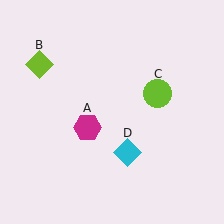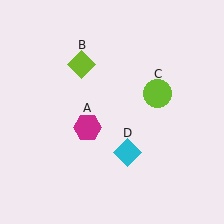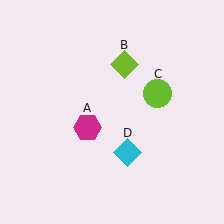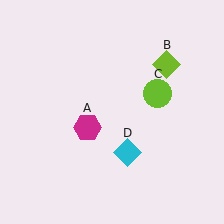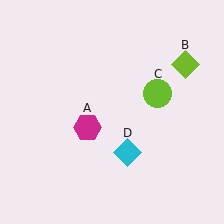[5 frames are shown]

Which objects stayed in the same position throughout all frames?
Magenta hexagon (object A) and lime circle (object C) and cyan diamond (object D) remained stationary.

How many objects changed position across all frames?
1 object changed position: lime diamond (object B).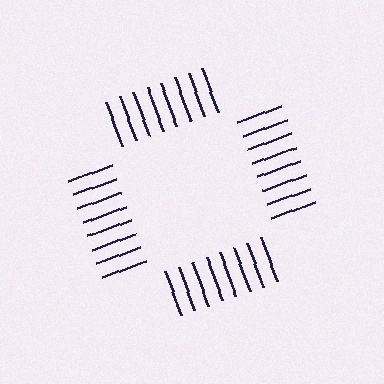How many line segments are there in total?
32 — 8 along each of the 4 edges.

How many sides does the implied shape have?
4 sides — the line-ends trace a square.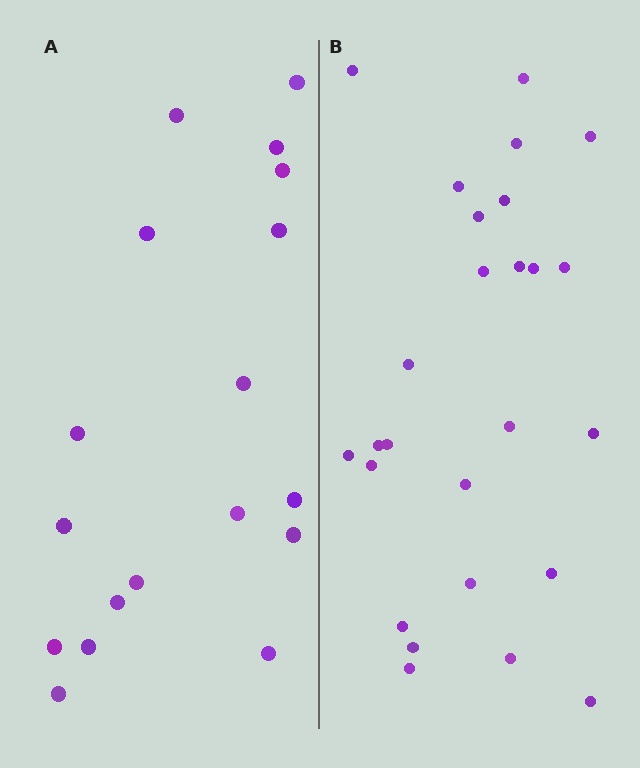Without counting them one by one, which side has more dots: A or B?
Region B (the right region) has more dots.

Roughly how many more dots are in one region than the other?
Region B has roughly 8 or so more dots than region A.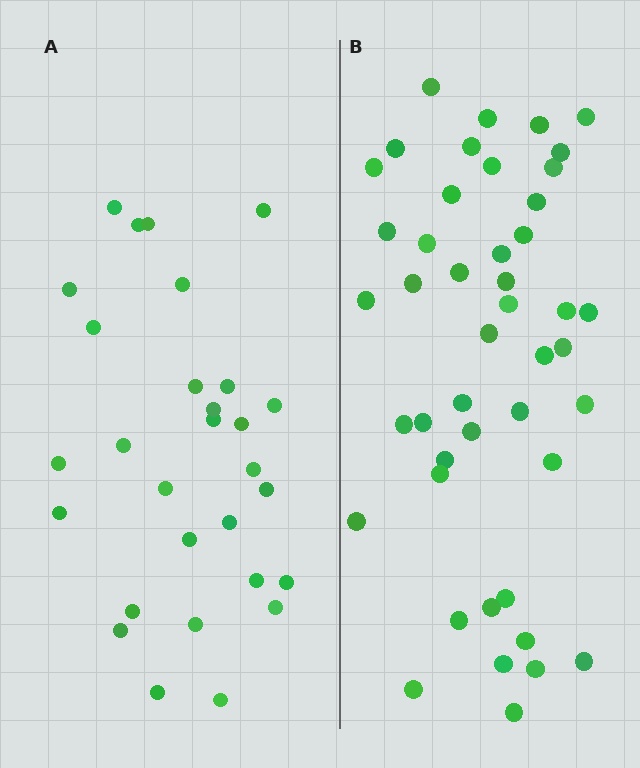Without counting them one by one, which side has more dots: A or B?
Region B (the right region) has more dots.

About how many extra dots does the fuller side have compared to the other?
Region B has approximately 15 more dots than region A.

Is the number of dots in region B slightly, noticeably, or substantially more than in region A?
Region B has substantially more. The ratio is roughly 1.6 to 1.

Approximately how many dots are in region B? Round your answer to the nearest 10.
About 40 dots. (The exact count is 45, which rounds to 40.)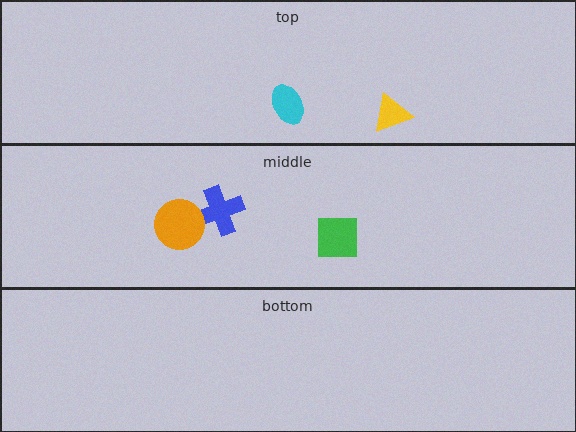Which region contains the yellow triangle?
The top region.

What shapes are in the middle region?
The blue cross, the orange circle, the green square.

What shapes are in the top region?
The yellow triangle, the cyan ellipse.